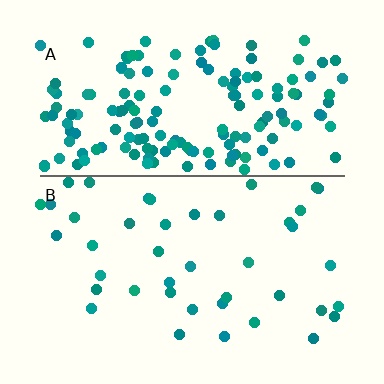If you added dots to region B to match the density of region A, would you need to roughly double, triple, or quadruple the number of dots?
Approximately quadruple.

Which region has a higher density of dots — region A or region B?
A (the top).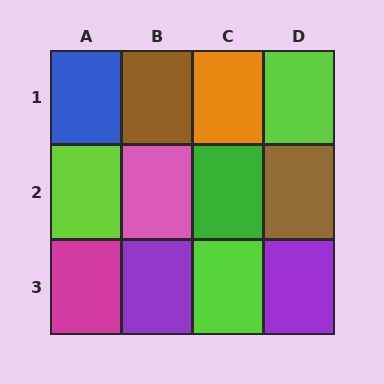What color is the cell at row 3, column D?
Purple.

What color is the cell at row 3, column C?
Lime.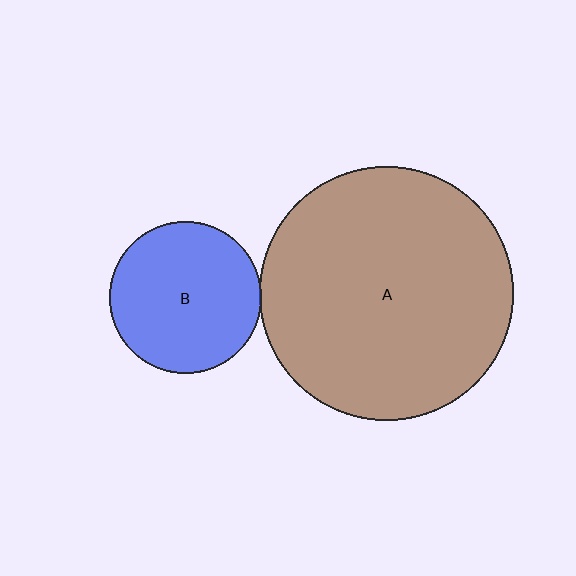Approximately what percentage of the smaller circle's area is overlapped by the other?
Approximately 5%.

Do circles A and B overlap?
Yes.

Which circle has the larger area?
Circle A (brown).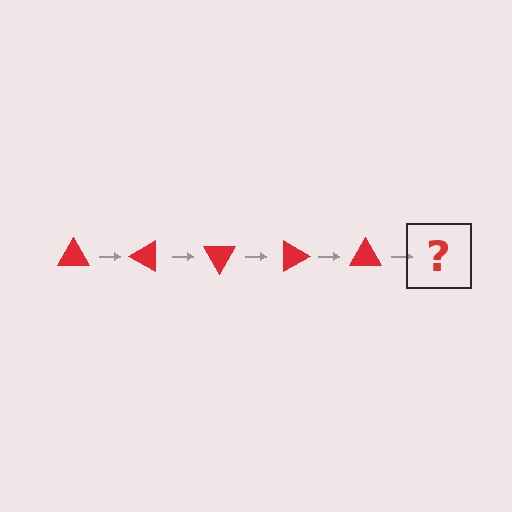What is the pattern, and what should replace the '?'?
The pattern is that the triangle rotates 30 degrees each step. The '?' should be a red triangle rotated 150 degrees.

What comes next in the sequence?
The next element should be a red triangle rotated 150 degrees.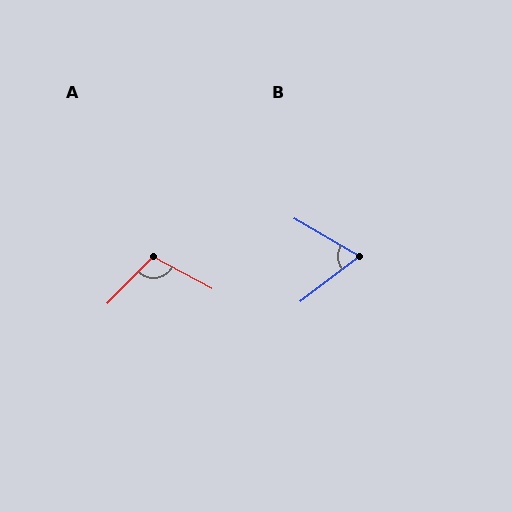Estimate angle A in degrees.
Approximately 106 degrees.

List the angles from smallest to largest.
B (68°), A (106°).